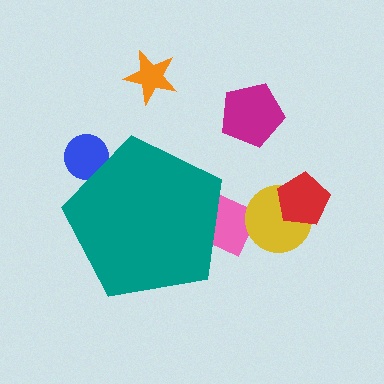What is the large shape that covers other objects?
A teal pentagon.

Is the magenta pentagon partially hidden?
No, the magenta pentagon is fully visible.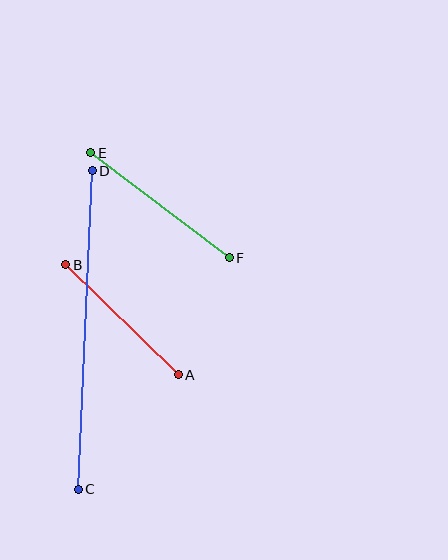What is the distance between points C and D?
The distance is approximately 319 pixels.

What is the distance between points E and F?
The distance is approximately 174 pixels.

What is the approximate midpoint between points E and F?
The midpoint is at approximately (160, 205) pixels.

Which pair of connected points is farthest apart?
Points C and D are farthest apart.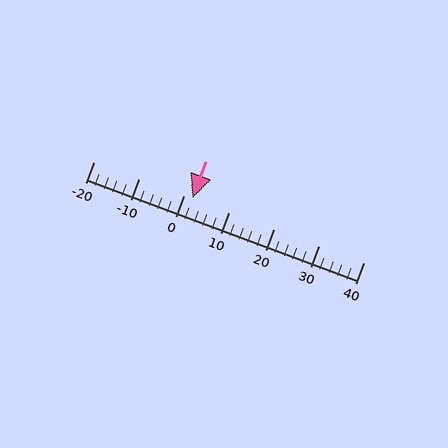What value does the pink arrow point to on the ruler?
The pink arrow points to approximately 2.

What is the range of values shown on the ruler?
The ruler shows values from -20 to 40.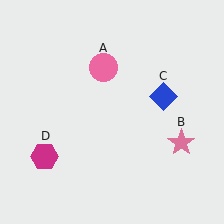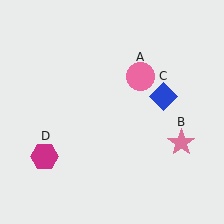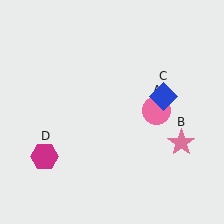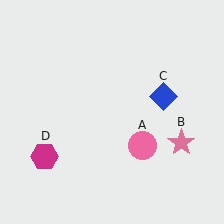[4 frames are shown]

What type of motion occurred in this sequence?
The pink circle (object A) rotated clockwise around the center of the scene.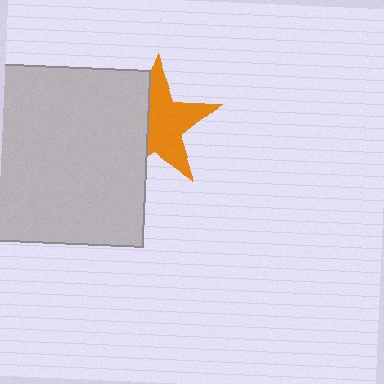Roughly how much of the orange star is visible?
About half of it is visible (roughly 60%).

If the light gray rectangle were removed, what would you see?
You would see the complete orange star.